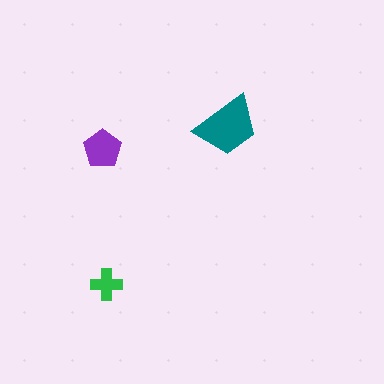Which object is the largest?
The teal trapezoid.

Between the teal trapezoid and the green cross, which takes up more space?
The teal trapezoid.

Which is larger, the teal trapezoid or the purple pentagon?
The teal trapezoid.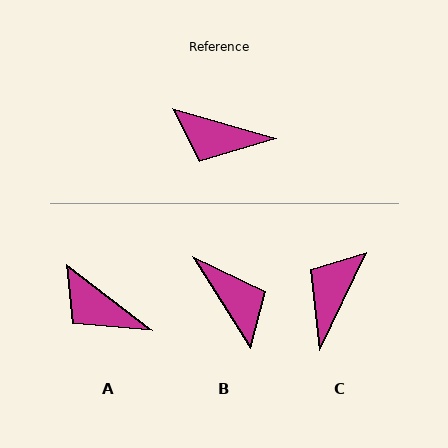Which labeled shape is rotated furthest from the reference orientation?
B, about 138 degrees away.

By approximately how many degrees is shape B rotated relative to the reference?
Approximately 138 degrees counter-clockwise.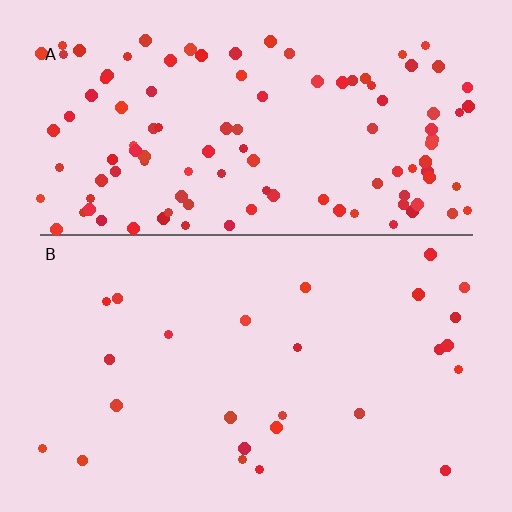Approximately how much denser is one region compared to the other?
Approximately 4.4× — region A over region B.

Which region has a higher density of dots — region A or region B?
A (the top).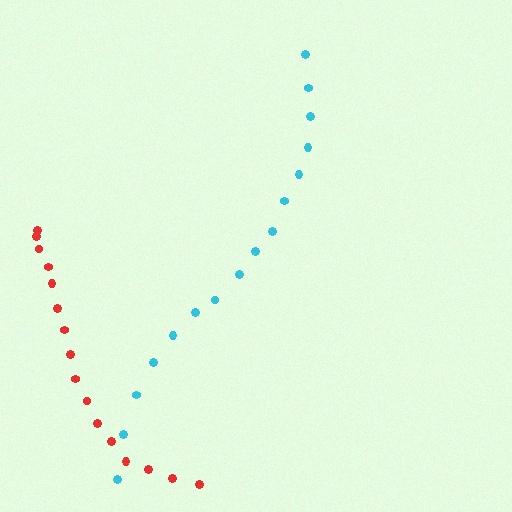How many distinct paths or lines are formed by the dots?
There are 2 distinct paths.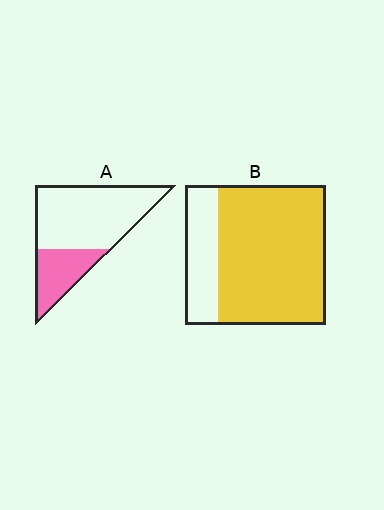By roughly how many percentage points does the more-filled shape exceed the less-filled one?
By roughly 45 percentage points (B over A).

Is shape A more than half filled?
No.